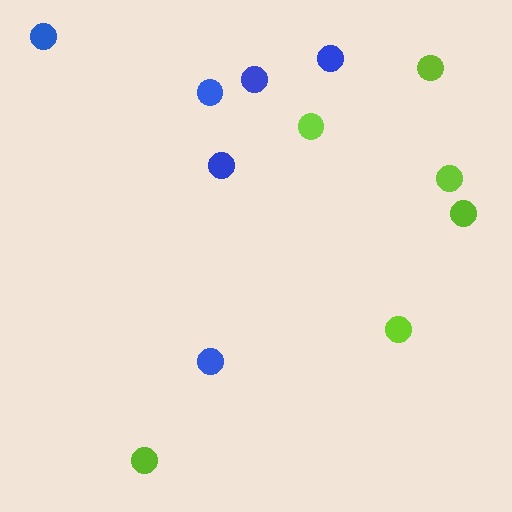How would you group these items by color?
There are 2 groups: one group of lime circles (6) and one group of blue circles (6).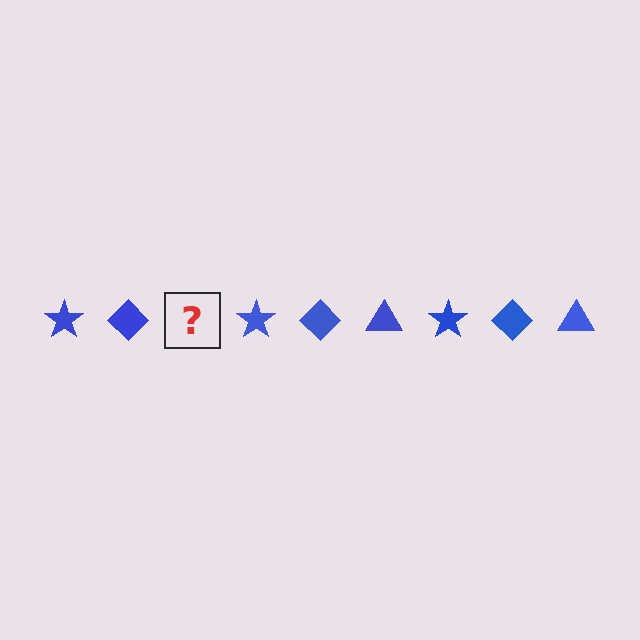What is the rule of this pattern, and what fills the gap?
The rule is that the pattern cycles through star, diamond, triangle shapes in blue. The gap should be filled with a blue triangle.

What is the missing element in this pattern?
The missing element is a blue triangle.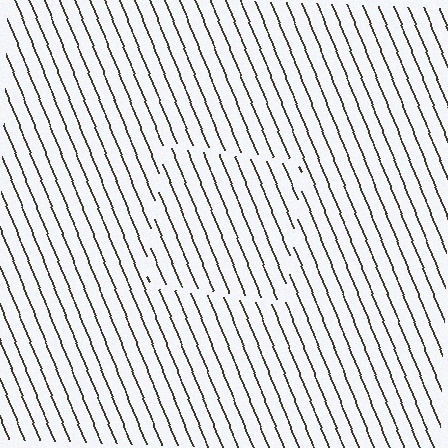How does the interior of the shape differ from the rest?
The interior of the shape contains the same grating, shifted by half a period — the contour is defined by the phase discontinuity where line-ends from the inner and outer gratings abut.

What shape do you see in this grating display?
An illusory square. The interior of the shape contains the same grating, shifted by half a period — the contour is defined by the phase discontinuity where line-ends from the inner and outer gratings abut.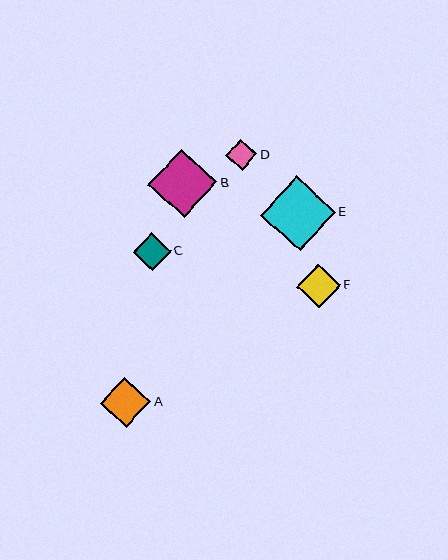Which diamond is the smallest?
Diamond D is the smallest with a size of approximately 31 pixels.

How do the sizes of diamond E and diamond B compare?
Diamond E and diamond B are approximately the same size.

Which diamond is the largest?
Diamond E is the largest with a size of approximately 75 pixels.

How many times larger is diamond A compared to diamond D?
Diamond A is approximately 1.6 times the size of diamond D.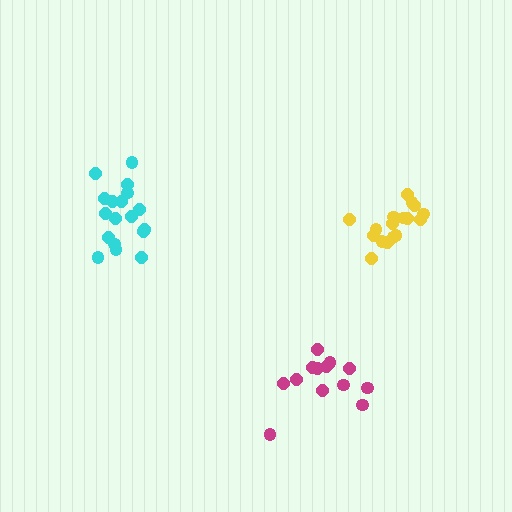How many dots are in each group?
Group 1: 17 dots, Group 2: 13 dots, Group 3: 18 dots (48 total).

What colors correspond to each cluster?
The clusters are colored: yellow, magenta, cyan.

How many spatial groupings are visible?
There are 3 spatial groupings.